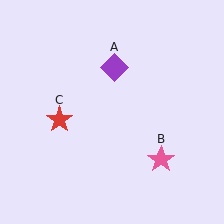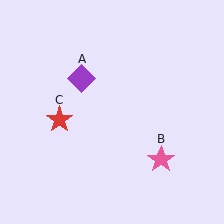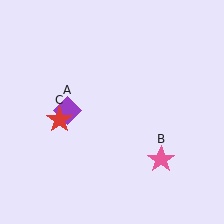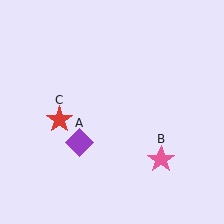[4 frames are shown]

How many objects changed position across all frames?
1 object changed position: purple diamond (object A).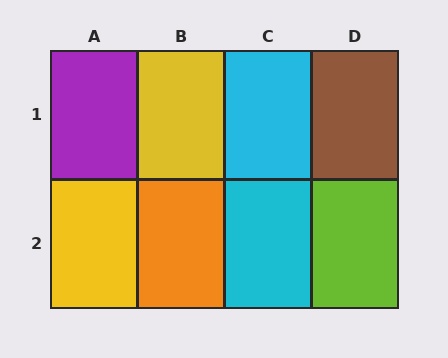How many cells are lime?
1 cell is lime.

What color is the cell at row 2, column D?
Lime.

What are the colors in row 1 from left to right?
Purple, yellow, cyan, brown.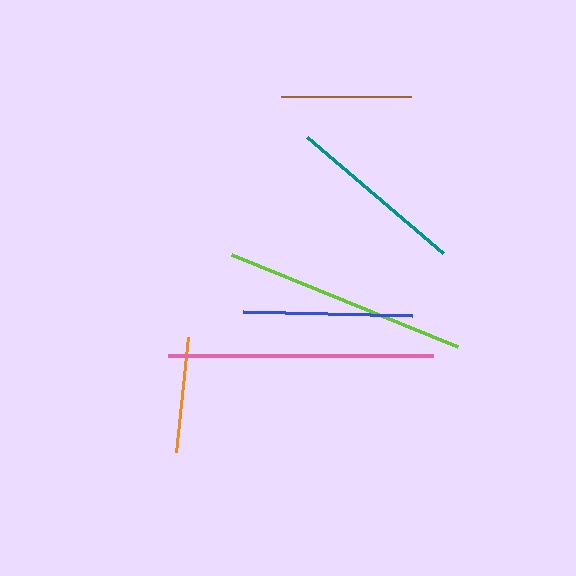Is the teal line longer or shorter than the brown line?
The teal line is longer than the brown line.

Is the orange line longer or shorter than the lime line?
The lime line is longer than the orange line.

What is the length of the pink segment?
The pink segment is approximately 265 pixels long.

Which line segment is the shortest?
The orange line is the shortest at approximately 116 pixels.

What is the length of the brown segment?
The brown segment is approximately 130 pixels long.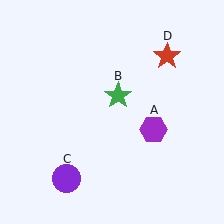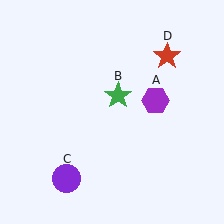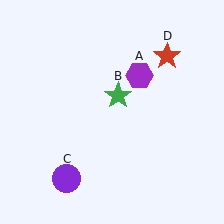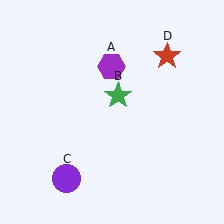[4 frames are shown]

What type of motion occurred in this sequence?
The purple hexagon (object A) rotated counterclockwise around the center of the scene.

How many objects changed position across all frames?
1 object changed position: purple hexagon (object A).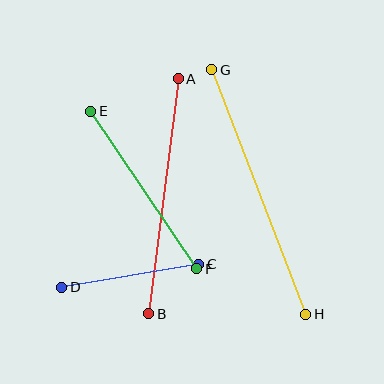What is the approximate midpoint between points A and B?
The midpoint is at approximately (164, 196) pixels.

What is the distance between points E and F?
The distance is approximately 190 pixels.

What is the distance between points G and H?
The distance is approximately 262 pixels.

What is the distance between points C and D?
The distance is approximately 139 pixels.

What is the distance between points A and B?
The distance is approximately 237 pixels.